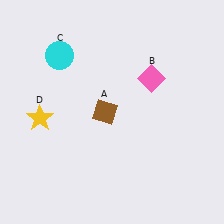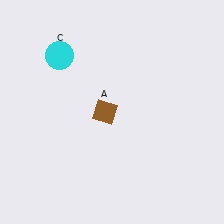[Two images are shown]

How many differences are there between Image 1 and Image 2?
There are 2 differences between the two images.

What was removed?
The yellow star (D), the pink diamond (B) were removed in Image 2.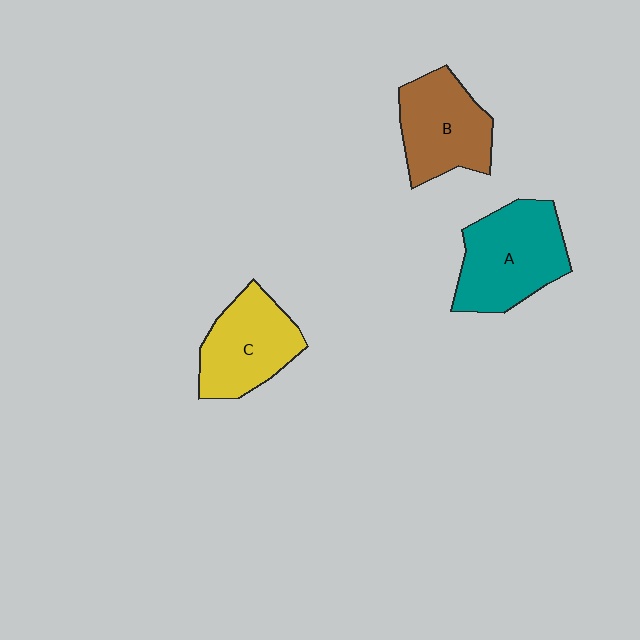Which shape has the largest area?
Shape A (teal).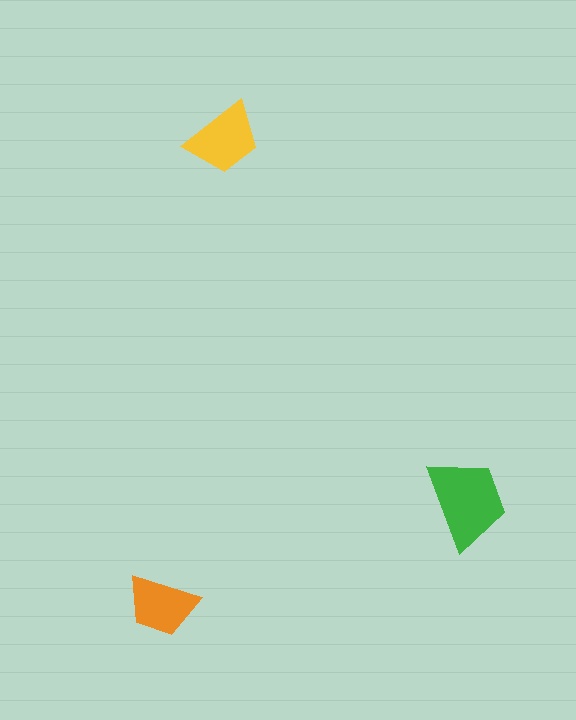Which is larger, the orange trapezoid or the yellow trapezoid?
The yellow one.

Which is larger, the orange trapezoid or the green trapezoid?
The green one.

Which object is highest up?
The yellow trapezoid is topmost.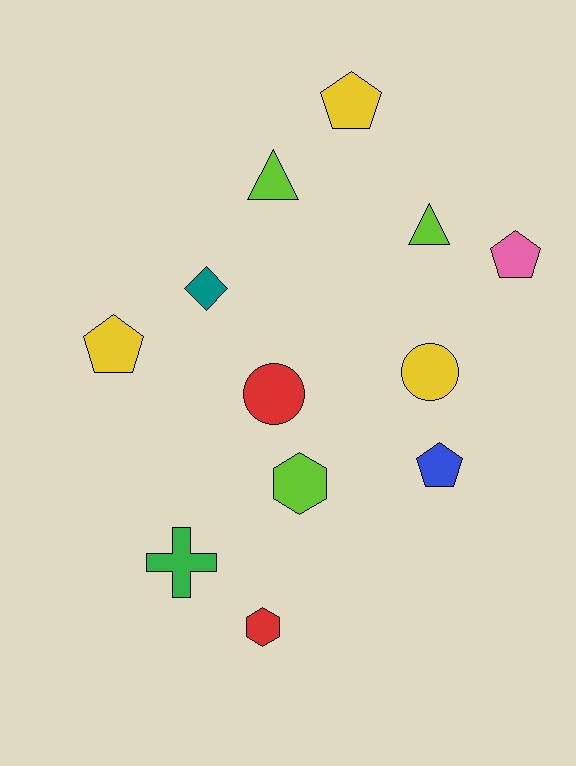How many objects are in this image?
There are 12 objects.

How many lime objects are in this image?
There are 3 lime objects.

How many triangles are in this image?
There are 2 triangles.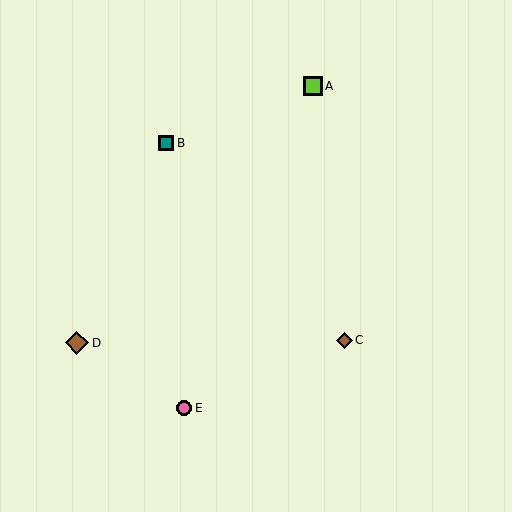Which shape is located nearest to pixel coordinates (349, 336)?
The brown diamond (labeled C) at (344, 340) is nearest to that location.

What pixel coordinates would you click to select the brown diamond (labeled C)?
Click at (344, 340) to select the brown diamond C.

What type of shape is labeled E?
Shape E is a pink circle.